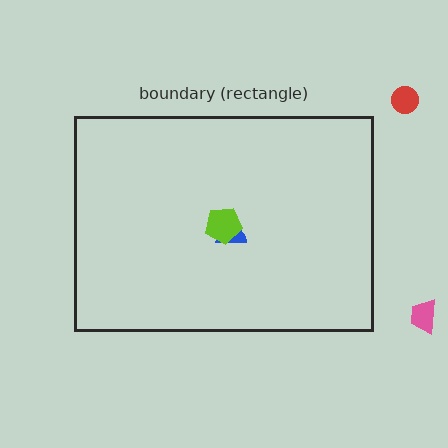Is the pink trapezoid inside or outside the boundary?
Outside.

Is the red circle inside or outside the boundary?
Outside.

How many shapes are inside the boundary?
2 inside, 2 outside.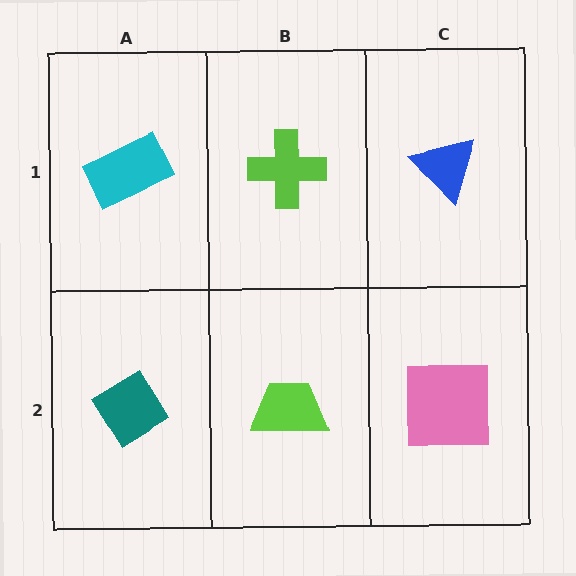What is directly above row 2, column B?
A lime cross.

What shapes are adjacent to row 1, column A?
A teal diamond (row 2, column A), a lime cross (row 1, column B).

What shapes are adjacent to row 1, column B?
A lime trapezoid (row 2, column B), a cyan rectangle (row 1, column A), a blue triangle (row 1, column C).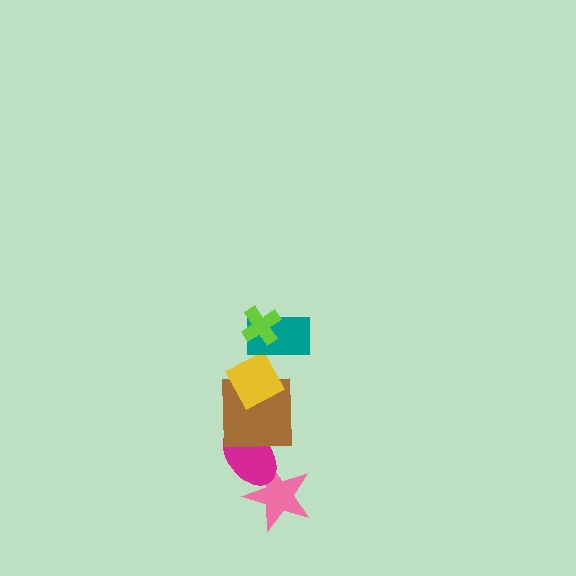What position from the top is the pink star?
The pink star is 6th from the top.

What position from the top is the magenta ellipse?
The magenta ellipse is 5th from the top.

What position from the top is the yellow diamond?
The yellow diamond is 3rd from the top.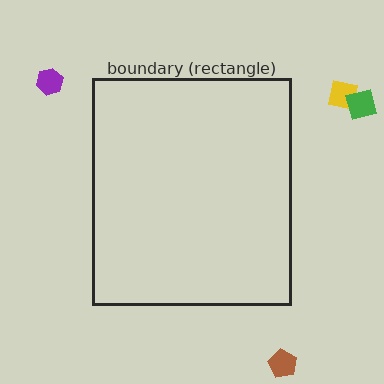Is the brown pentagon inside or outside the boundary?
Outside.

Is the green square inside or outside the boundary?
Outside.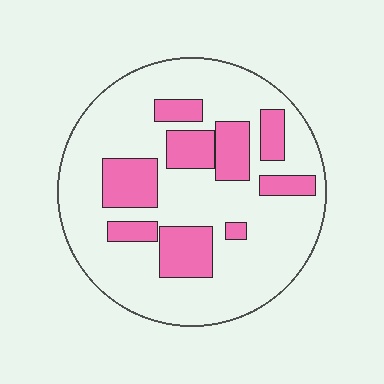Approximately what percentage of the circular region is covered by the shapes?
Approximately 25%.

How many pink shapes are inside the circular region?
9.